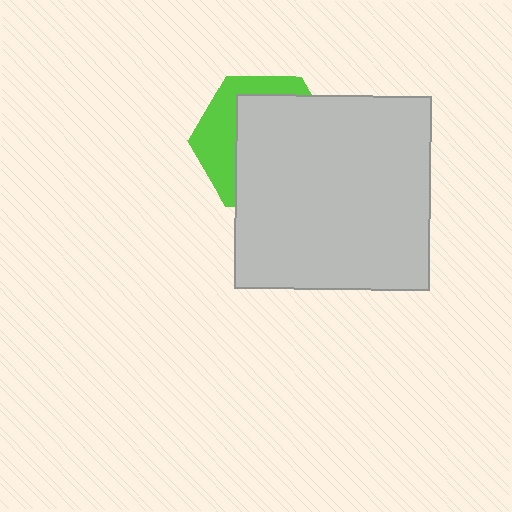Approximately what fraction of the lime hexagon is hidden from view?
Roughly 66% of the lime hexagon is hidden behind the light gray square.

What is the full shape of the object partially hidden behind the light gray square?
The partially hidden object is a lime hexagon.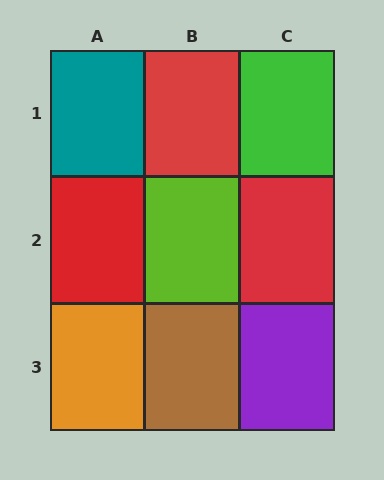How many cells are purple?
1 cell is purple.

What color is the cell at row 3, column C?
Purple.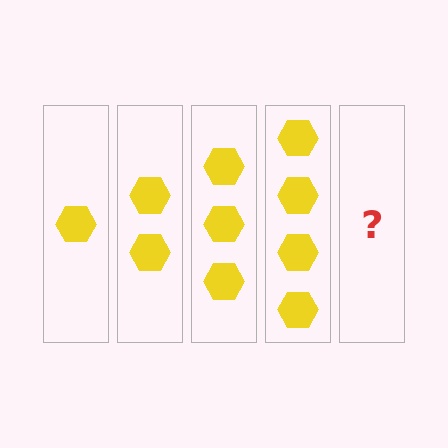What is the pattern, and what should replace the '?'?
The pattern is that each step adds one more hexagon. The '?' should be 5 hexagons.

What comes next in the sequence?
The next element should be 5 hexagons.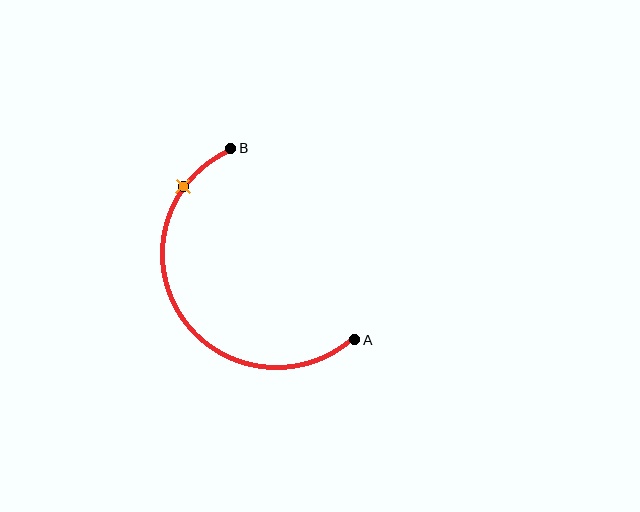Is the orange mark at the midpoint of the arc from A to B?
No. The orange mark lies on the arc but is closer to endpoint B. The arc midpoint would be at the point on the curve equidistant along the arc from both A and B.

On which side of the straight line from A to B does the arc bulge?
The arc bulges to the left of the straight line connecting A and B.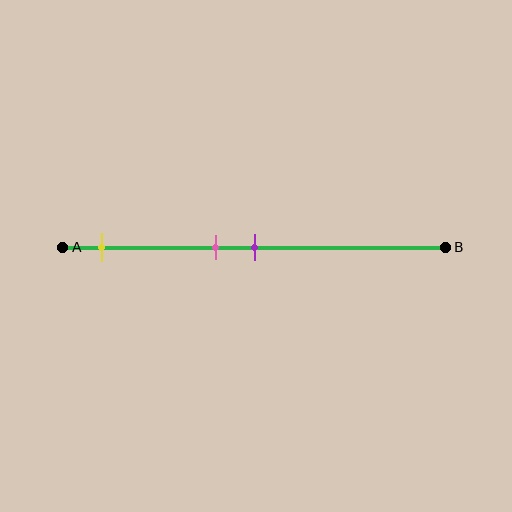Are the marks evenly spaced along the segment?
No, the marks are not evenly spaced.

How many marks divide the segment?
There are 3 marks dividing the segment.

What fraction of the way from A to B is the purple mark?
The purple mark is approximately 50% (0.5) of the way from A to B.